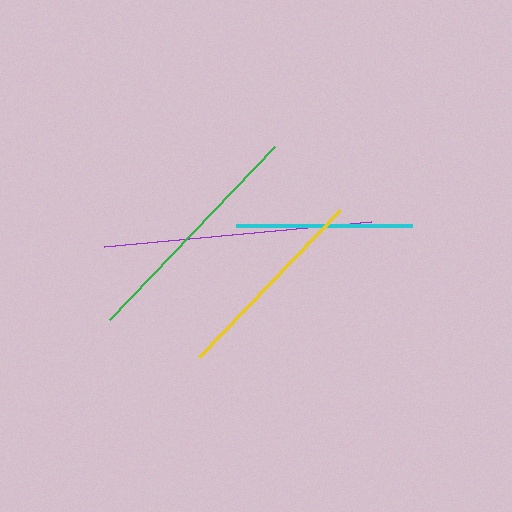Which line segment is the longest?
The purple line is the longest at approximately 268 pixels.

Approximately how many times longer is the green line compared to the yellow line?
The green line is approximately 1.2 times the length of the yellow line.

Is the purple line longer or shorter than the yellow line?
The purple line is longer than the yellow line.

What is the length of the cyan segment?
The cyan segment is approximately 176 pixels long.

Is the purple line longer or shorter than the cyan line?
The purple line is longer than the cyan line.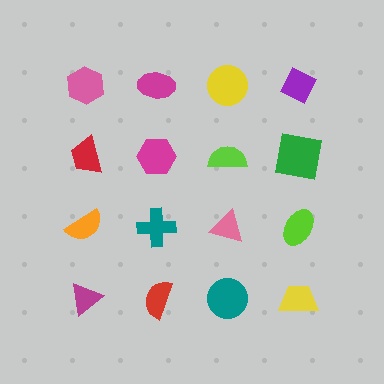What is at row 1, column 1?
A pink hexagon.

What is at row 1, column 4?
A purple diamond.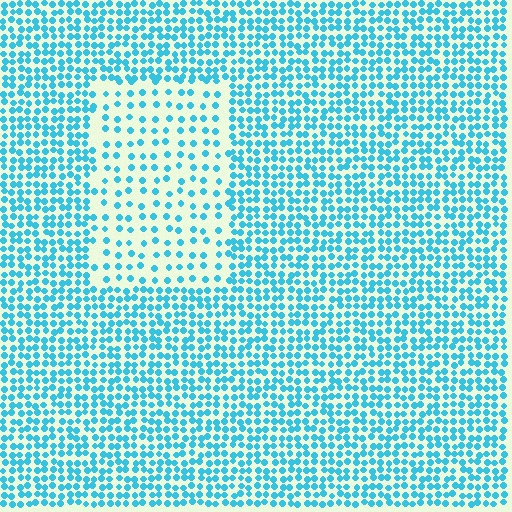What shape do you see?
I see a rectangle.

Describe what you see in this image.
The image contains small cyan elements arranged at two different densities. A rectangle-shaped region is visible where the elements are less densely packed than the surrounding area.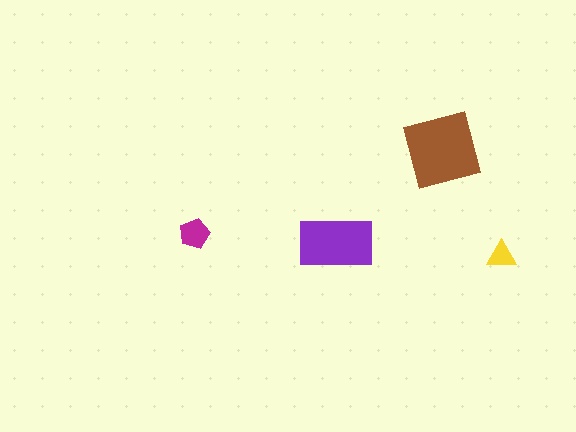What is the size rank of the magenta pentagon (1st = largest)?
3rd.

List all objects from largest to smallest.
The brown square, the purple rectangle, the magenta pentagon, the yellow triangle.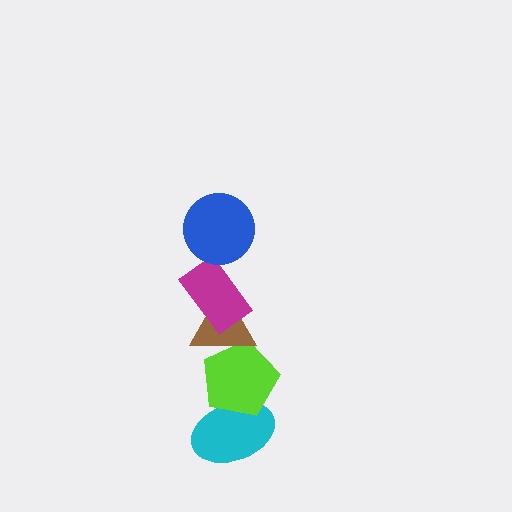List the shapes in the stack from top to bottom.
From top to bottom: the blue circle, the magenta rectangle, the brown triangle, the lime pentagon, the cyan ellipse.